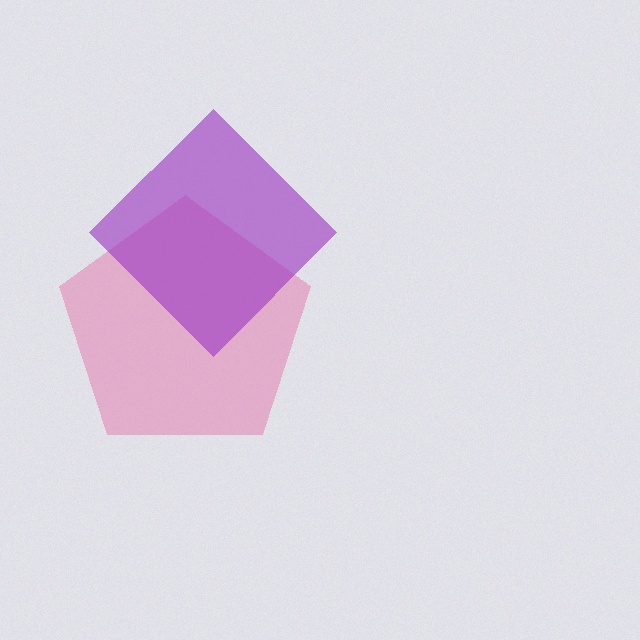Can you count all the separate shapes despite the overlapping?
Yes, there are 2 separate shapes.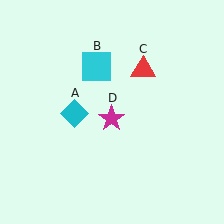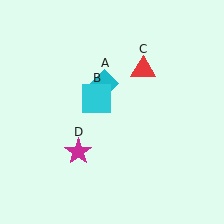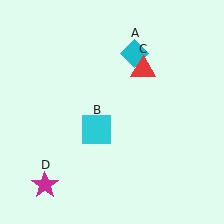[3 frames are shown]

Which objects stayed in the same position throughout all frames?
Red triangle (object C) remained stationary.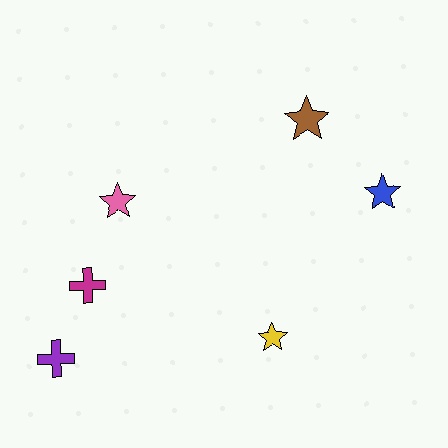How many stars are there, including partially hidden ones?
There are 4 stars.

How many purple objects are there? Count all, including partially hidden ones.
There is 1 purple object.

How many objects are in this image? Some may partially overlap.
There are 6 objects.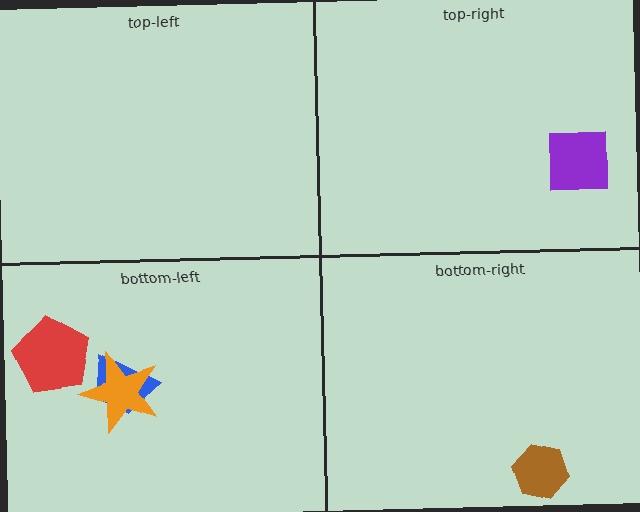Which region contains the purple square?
The top-right region.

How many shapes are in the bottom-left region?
3.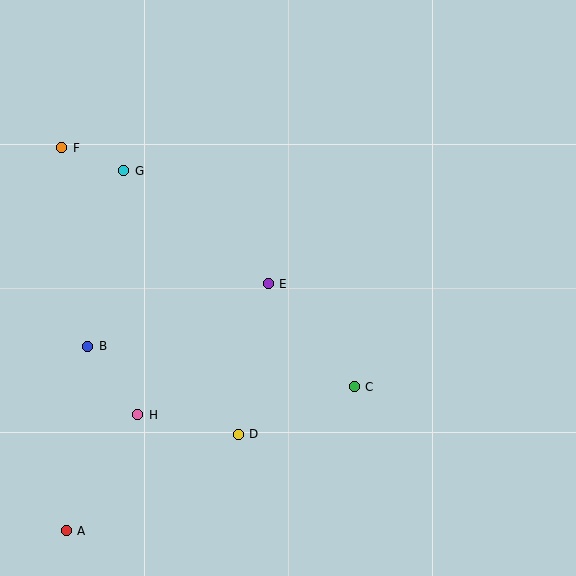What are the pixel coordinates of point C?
Point C is at (354, 387).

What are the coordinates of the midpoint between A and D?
The midpoint between A and D is at (152, 482).